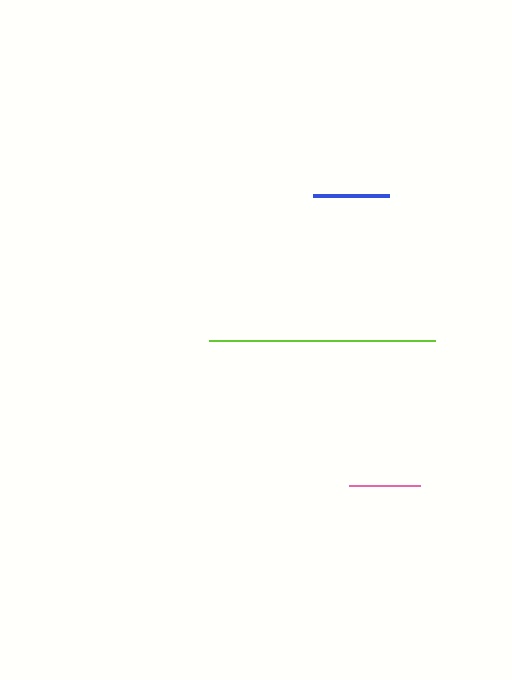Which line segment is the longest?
The lime line is the longest at approximately 226 pixels.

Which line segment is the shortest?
The pink line is the shortest at approximately 71 pixels.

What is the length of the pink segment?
The pink segment is approximately 71 pixels long.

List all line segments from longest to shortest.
From longest to shortest: lime, blue, pink.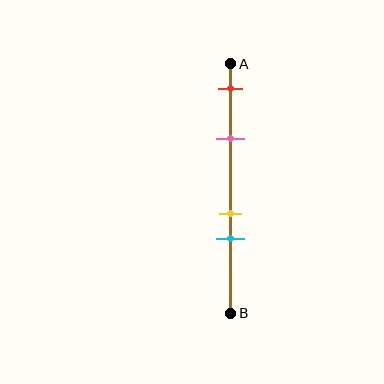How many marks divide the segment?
There are 4 marks dividing the segment.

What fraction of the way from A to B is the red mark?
The red mark is approximately 10% (0.1) of the way from A to B.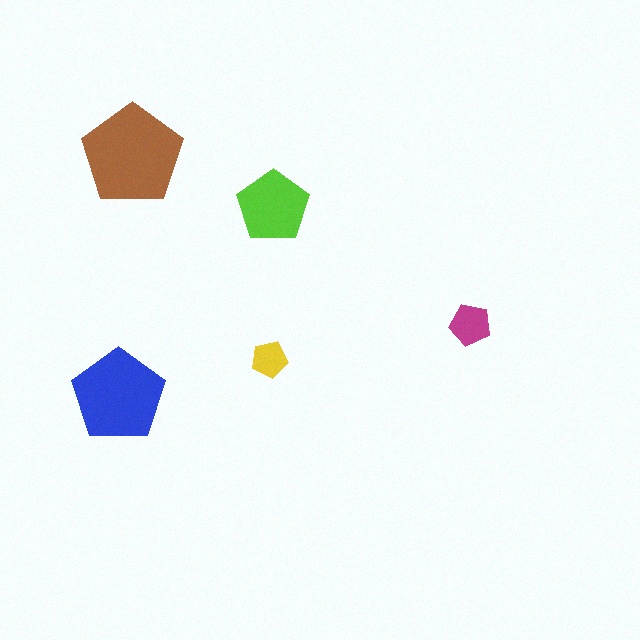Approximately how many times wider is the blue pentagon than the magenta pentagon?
About 2 times wider.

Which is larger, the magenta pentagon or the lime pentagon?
The lime one.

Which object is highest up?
The brown pentagon is topmost.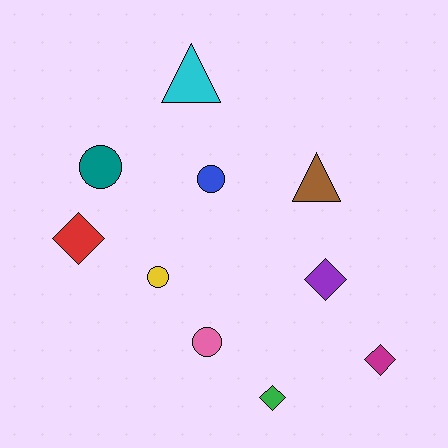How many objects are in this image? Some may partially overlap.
There are 10 objects.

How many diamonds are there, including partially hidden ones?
There are 4 diamonds.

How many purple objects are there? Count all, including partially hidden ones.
There is 1 purple object.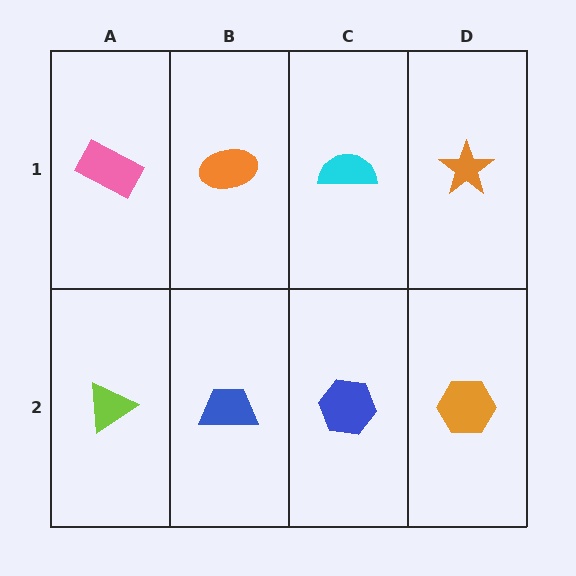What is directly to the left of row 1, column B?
A pink rectangle.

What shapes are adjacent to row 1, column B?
A blue trapezoid (row 2, column B), a pink rectangle (row 1, column A), a cyan semicircle (row 1, column C).